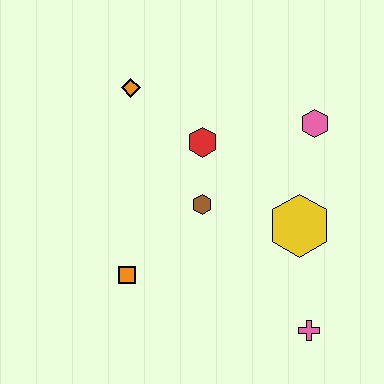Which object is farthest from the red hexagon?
The pink cross is farthest from the red hexagon.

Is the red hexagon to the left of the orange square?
No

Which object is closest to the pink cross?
The yellow hexagon is closest to the pink cross.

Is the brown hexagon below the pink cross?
No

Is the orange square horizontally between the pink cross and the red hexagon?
No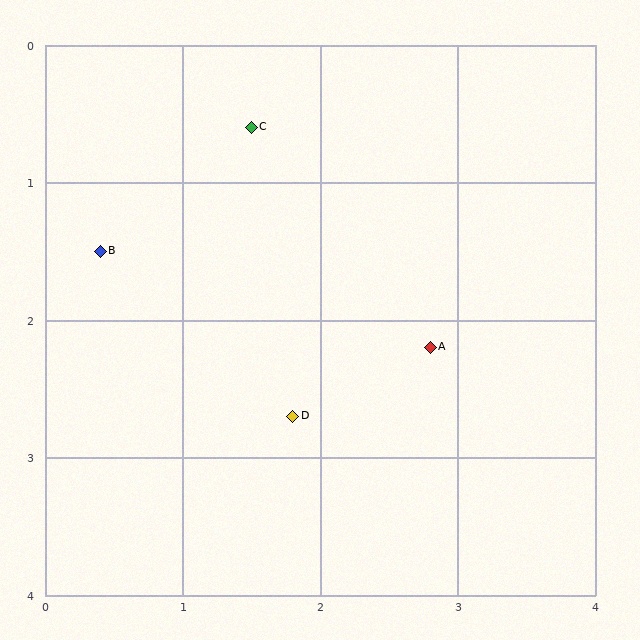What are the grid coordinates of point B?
Point B is at approximately (0.4, 1.5).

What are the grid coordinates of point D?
Point D is at approximately (1.8, 2.7).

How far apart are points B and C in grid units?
Points B and C are about 1.4 grid units apart.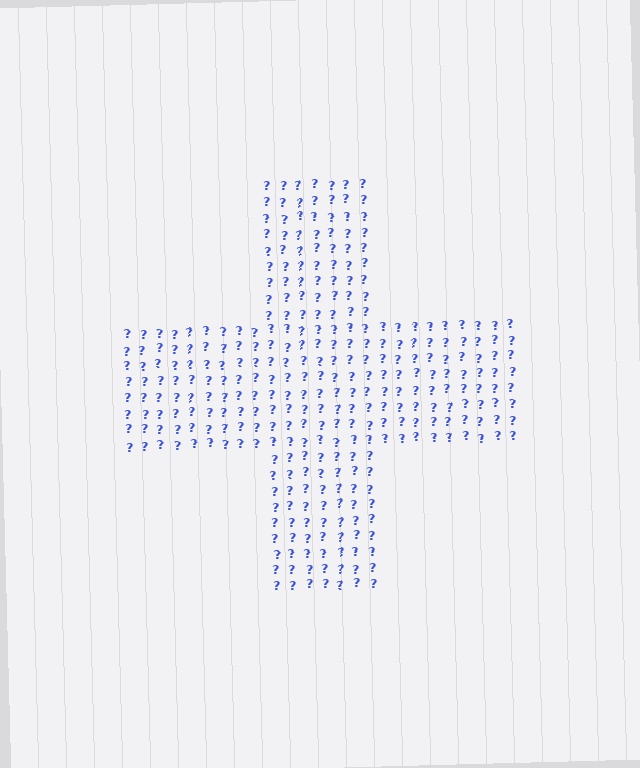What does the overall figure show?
The overall figure shows a cross.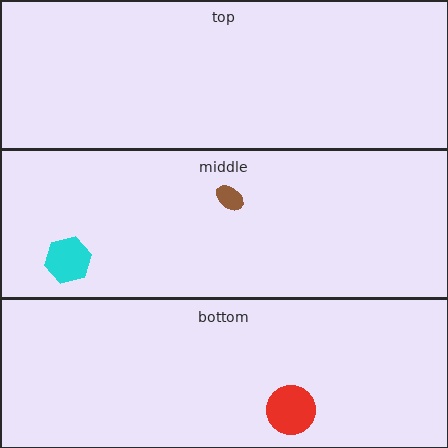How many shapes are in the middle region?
2.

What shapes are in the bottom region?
The red circle.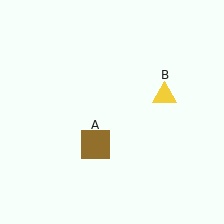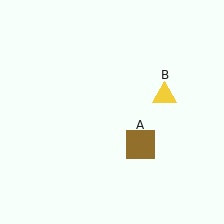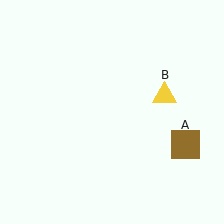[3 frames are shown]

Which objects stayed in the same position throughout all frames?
Yellow triangle (object B) remained stationary.